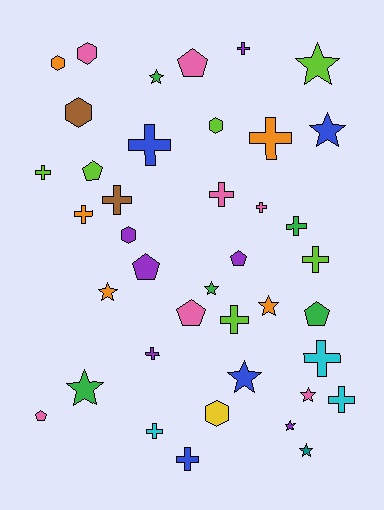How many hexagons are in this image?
There are 6 hexagons.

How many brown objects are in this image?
There are 2 brown objects.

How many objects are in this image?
There are 40 objects.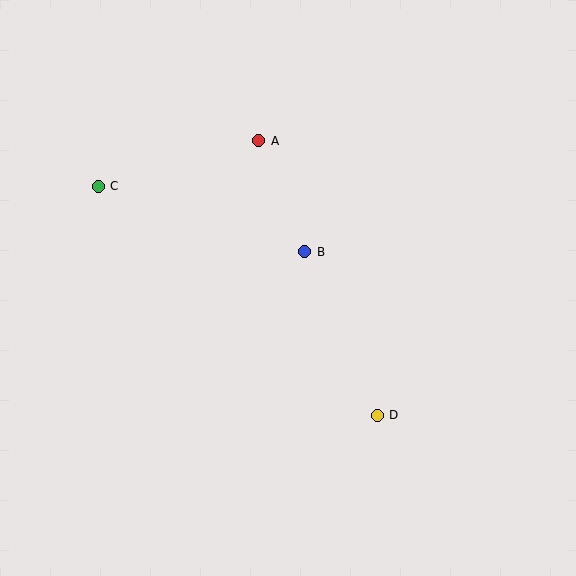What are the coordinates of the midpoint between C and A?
The midpoint between C and A is at (178, 163).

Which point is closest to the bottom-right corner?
Point D is closest to the bottom-right corner.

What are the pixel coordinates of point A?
Point A is at (259, 141).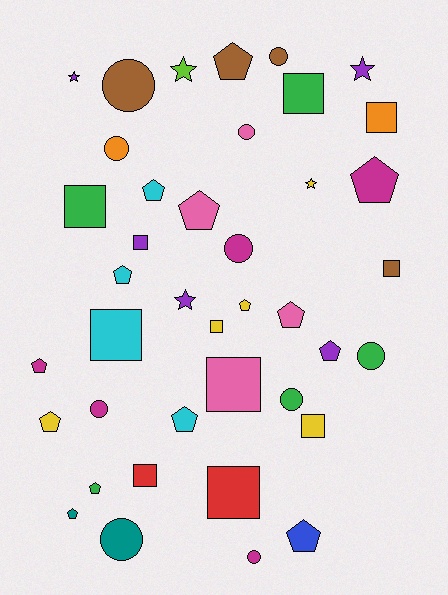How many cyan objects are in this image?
There are 4 cyan objects.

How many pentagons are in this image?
There are 14 pentagons.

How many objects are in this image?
There are 40 objects.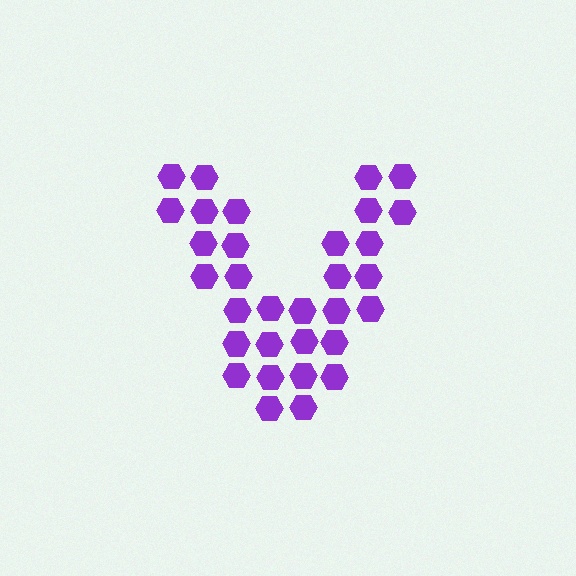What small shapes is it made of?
It is made of small hexagons.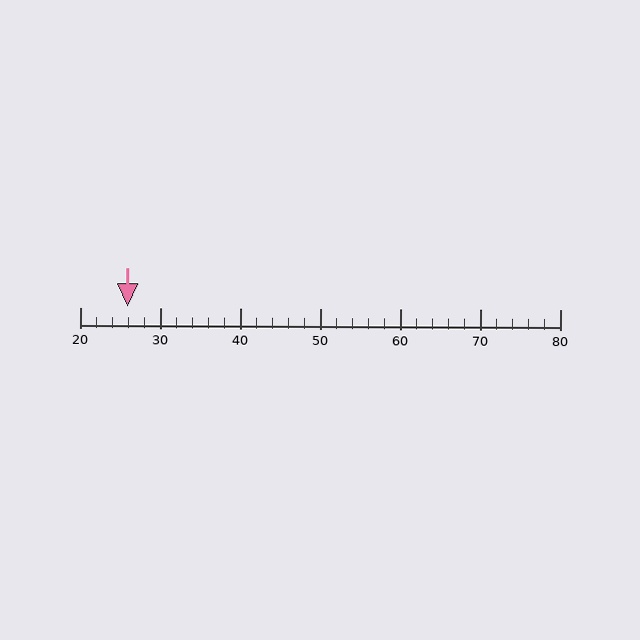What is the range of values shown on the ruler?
The ruler shows values from 20 to 80.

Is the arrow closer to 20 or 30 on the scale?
The arrow is closer to 30.